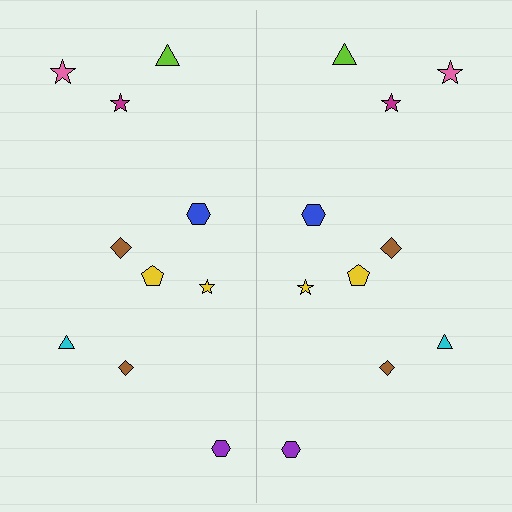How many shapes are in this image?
There are 20 shapes in this image.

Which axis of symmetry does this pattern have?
The pattern has a vertical axis of symmetry running through the center of the image.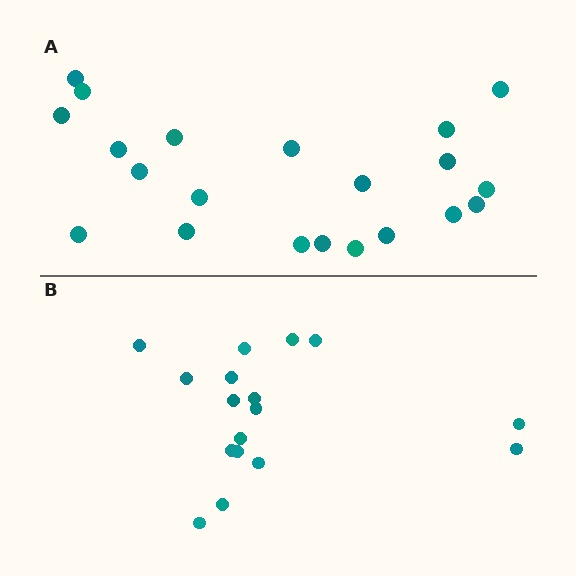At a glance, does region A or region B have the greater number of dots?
Region A (the top region) has more dots.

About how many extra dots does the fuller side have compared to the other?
Region A has about 4 more dots than region B.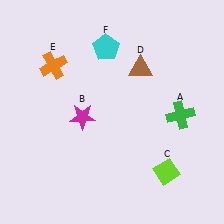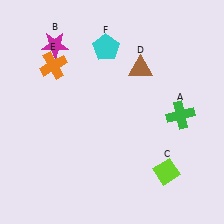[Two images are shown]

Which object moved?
The magenta star (B) moved up.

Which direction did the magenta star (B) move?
The magenta star (B) moved up.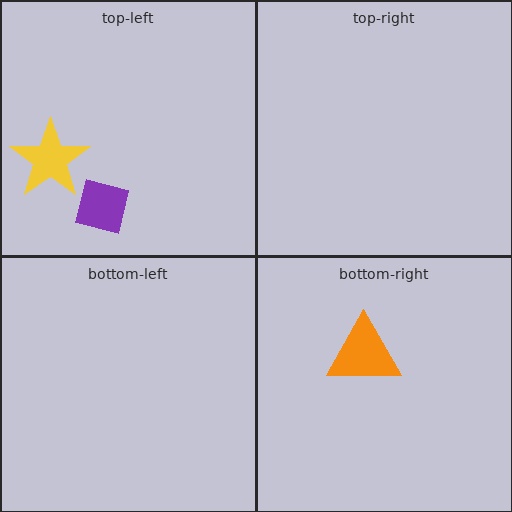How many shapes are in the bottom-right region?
1.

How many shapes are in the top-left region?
2.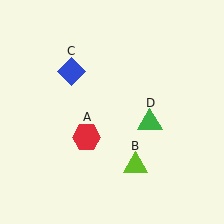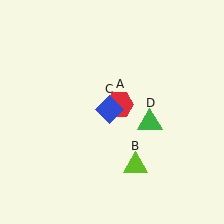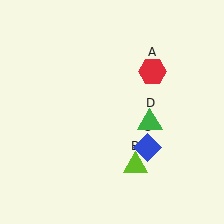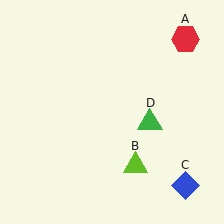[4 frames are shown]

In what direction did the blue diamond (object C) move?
The blue diamond (object C) moved down and to the right.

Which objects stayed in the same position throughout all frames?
Lime triangle (object B) and green triangle (object D) remained stationary.